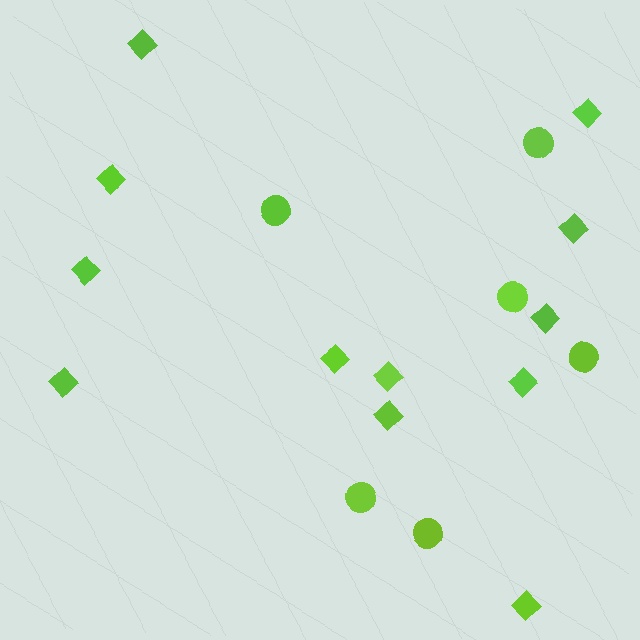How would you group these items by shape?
There are 2 groups: one group of diamonds (12) and one group of circles (6).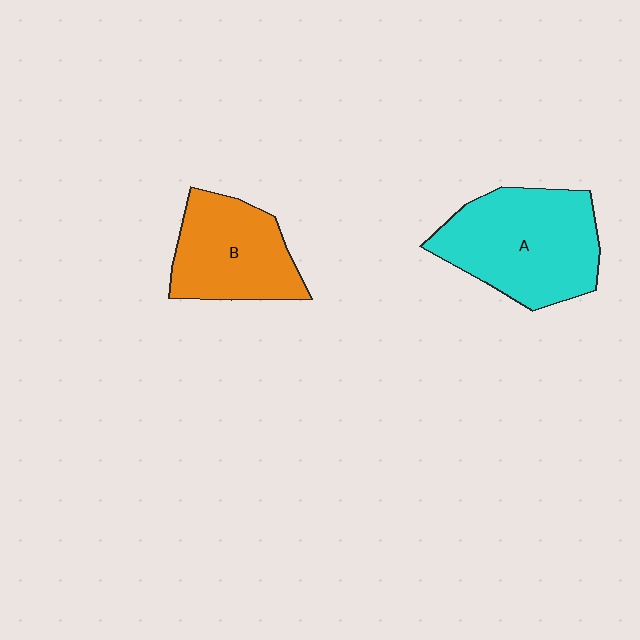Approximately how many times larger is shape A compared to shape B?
Approximately 1.3 times.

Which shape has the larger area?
Shape A (cyan).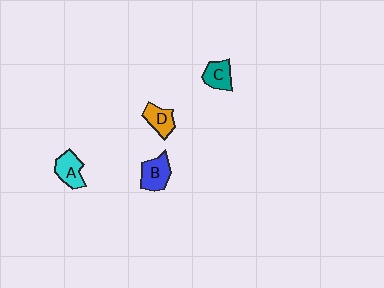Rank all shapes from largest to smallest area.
From largest to smallest: B (blue), A (cyan), D (orange), C (teal).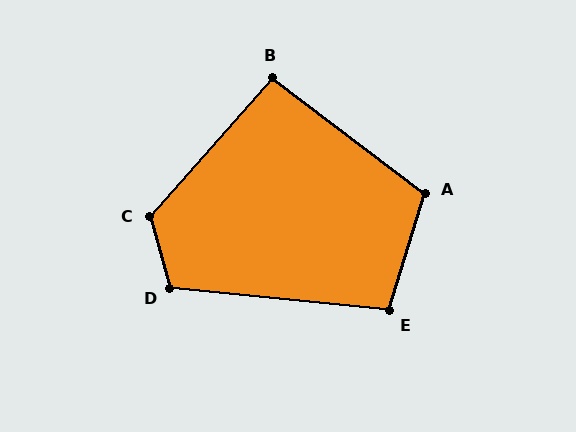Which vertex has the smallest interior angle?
B, at approximately 95 degrees.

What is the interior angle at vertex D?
Approximately 112 degrees (obtuse).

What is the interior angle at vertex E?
Approximately 101 degrees (obtuse).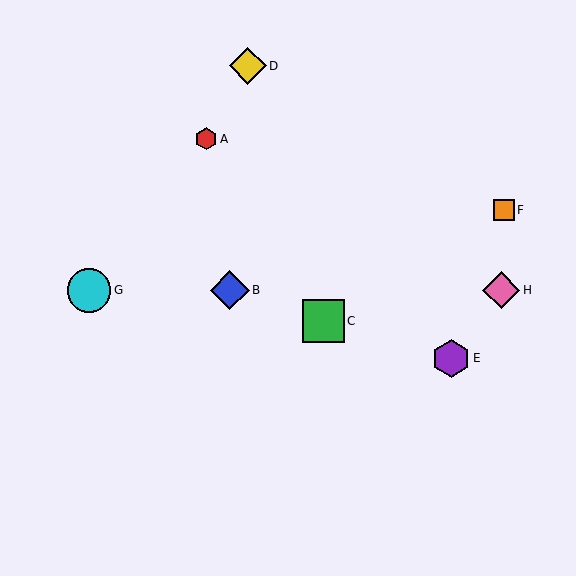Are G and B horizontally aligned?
Yes, both are at y≈290.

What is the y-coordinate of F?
Object F is at y≈210.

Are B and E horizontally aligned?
No, B is at y≈290 and E is at y≈358.